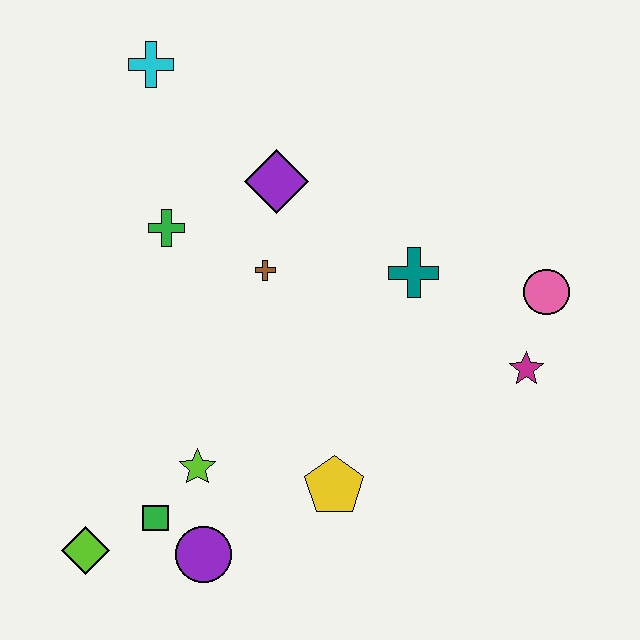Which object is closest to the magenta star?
The pink circle is closest to the magenta star.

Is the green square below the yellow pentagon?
Yes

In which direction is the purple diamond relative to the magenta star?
The purple diamond is to the left of the magenta star.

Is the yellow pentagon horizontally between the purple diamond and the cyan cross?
No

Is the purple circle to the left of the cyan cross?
No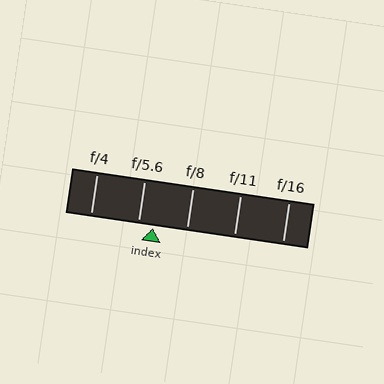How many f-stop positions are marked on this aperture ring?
There are 5 f-stop positions marked.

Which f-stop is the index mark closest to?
The index mark is closest to f/5.6.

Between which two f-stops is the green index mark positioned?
The index mark is between f/5.6 and f/8.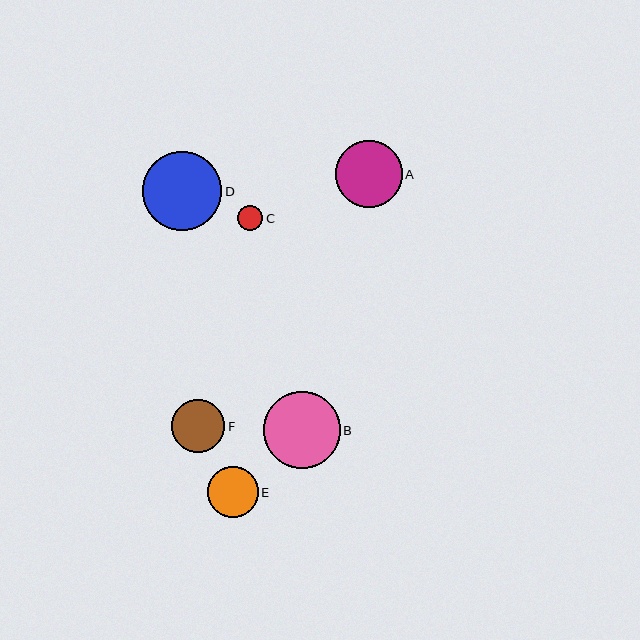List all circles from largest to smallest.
From largest to smallest: D, B, A, F, E, C.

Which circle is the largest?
Circle D is the largest with a size of approximately 79 pixels.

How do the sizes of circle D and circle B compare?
Circle D and circle B are approximately the same size.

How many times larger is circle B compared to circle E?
Circle B is approximately 1.5 times the size of circle E.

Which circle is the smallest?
Circle C is the smallest with a size of approximately 26 pixels.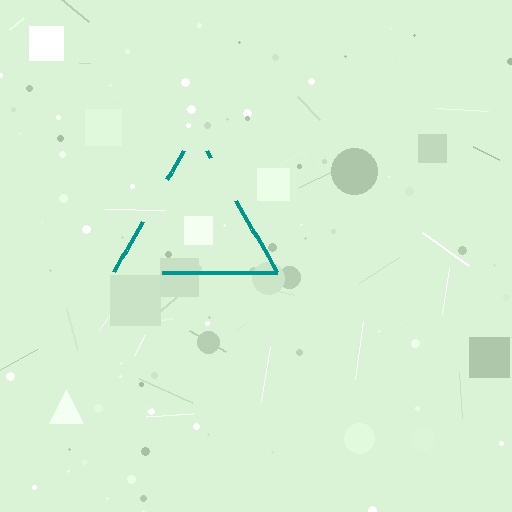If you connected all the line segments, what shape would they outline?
They would outline a triangle.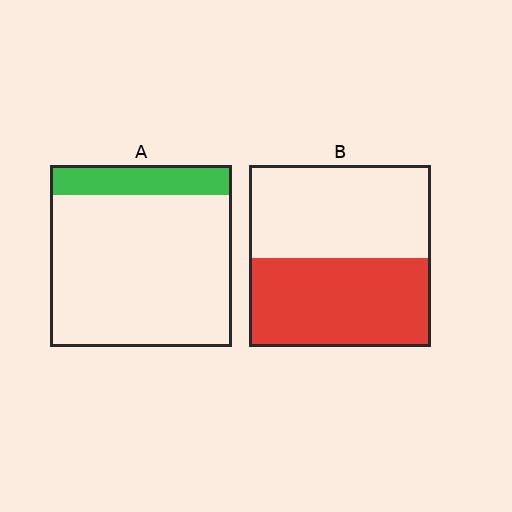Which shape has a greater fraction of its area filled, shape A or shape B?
Shape B.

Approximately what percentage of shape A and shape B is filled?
A is approximately 15% and B is approximately 50%.